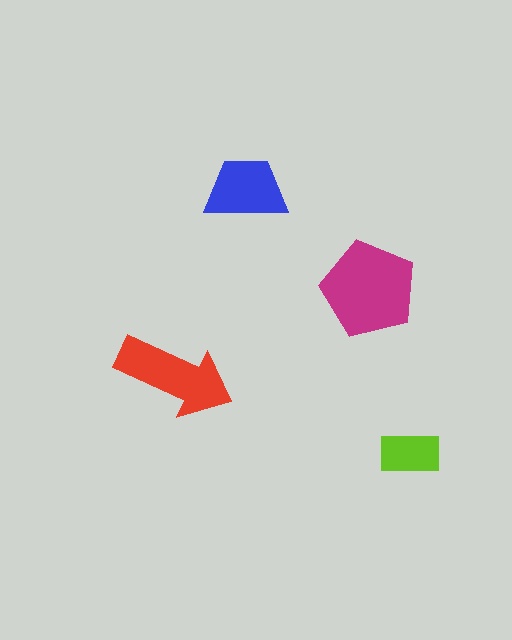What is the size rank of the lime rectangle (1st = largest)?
4th.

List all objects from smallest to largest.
The lime rectangle, the blue trapezoid, the red arrow, the magenta pentagon.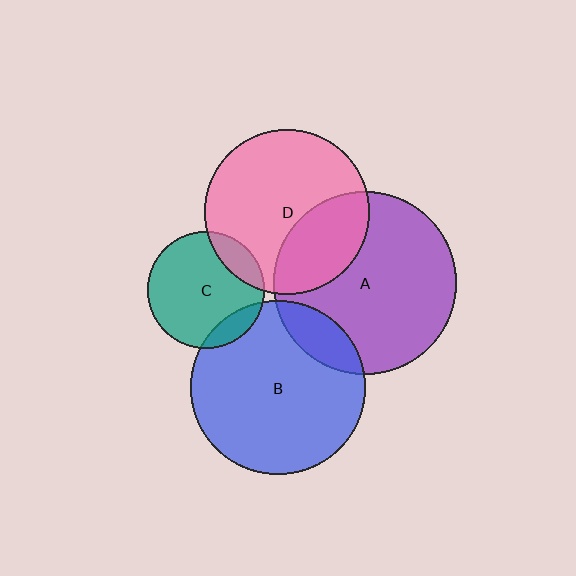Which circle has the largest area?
Circle A (purple).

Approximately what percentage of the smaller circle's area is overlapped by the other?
Approximately 15%.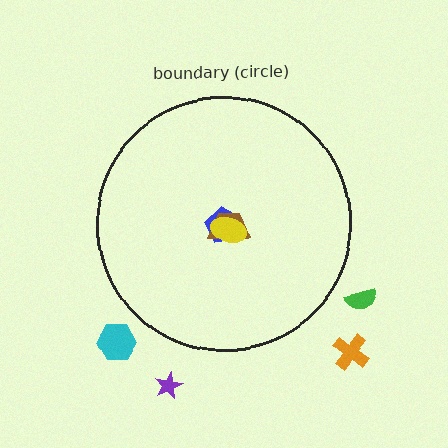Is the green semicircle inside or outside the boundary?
Outside.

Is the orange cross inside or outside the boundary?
Outside.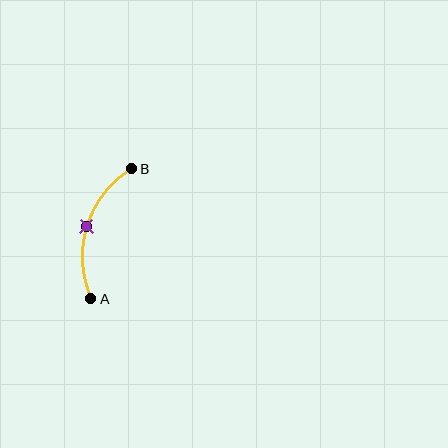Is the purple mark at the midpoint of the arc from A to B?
Yes. The purple mark lies on the arc at equal arc-length from both A and B — it is the arc midpoint.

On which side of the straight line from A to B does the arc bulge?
The arc bulges to the left of the straight line connecting A and B.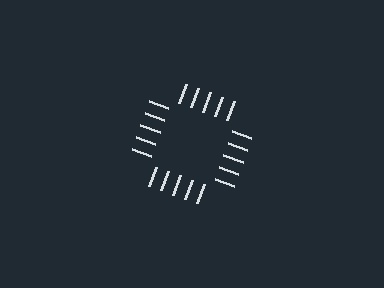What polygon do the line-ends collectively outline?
An illusory square — the line segments terminate on its edges but no continuous stroke is drawn.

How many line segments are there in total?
20 — 5 along each of the 4 edges.